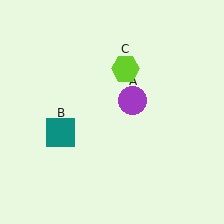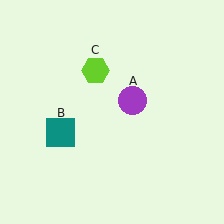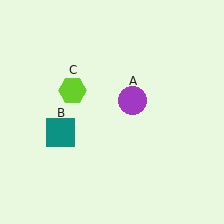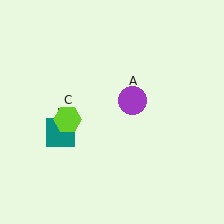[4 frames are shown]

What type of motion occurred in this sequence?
The lime hexagon (object C) rotated counterclockwise around the center of the scene.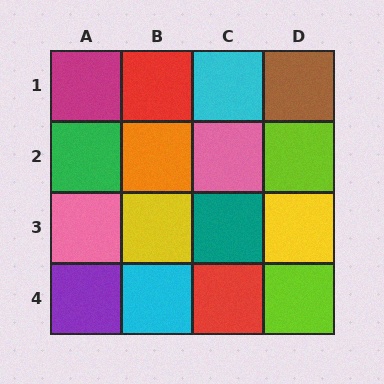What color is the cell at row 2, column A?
Green.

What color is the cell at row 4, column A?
Purple.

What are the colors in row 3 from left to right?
Pink, yellow, teal, yellow.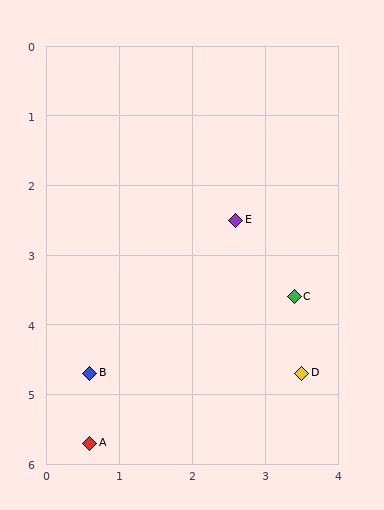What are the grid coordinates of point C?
Point C is at approximately (3.4, 3.6).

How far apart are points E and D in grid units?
Points E and D are about 2.4 grid units apart.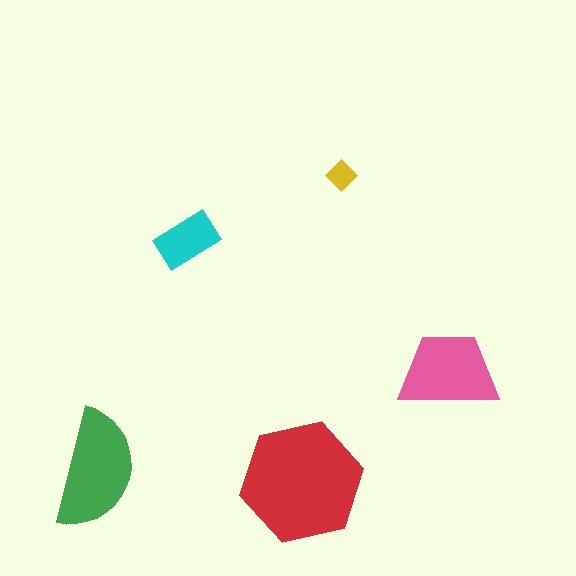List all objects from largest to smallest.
The red hexagon, the green semicircle, the pink trapezoid, the cyan rectangle, the yellow diamond.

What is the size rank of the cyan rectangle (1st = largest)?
4th.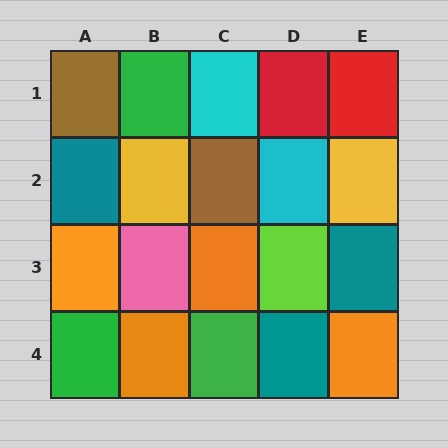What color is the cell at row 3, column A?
Orange.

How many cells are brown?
2 cells are brown.